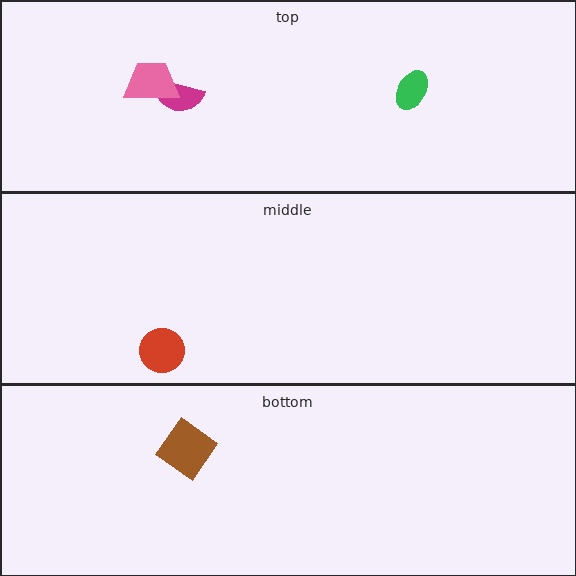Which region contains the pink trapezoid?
The top region.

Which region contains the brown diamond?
The bottom region.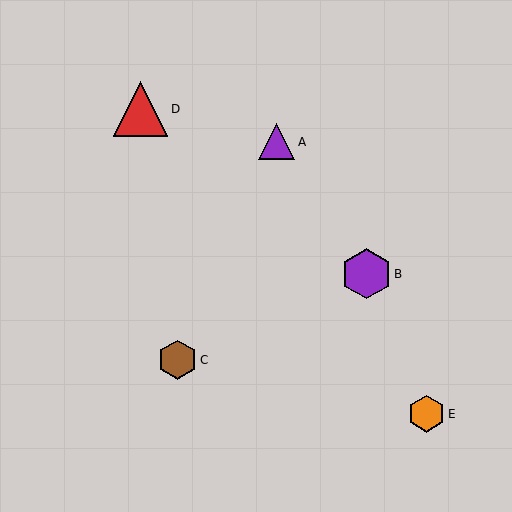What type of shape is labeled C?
Shape C is a brown hexagon.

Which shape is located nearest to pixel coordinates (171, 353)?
The brown hexagon (labeled C) at (177, 360) is nearest to that location.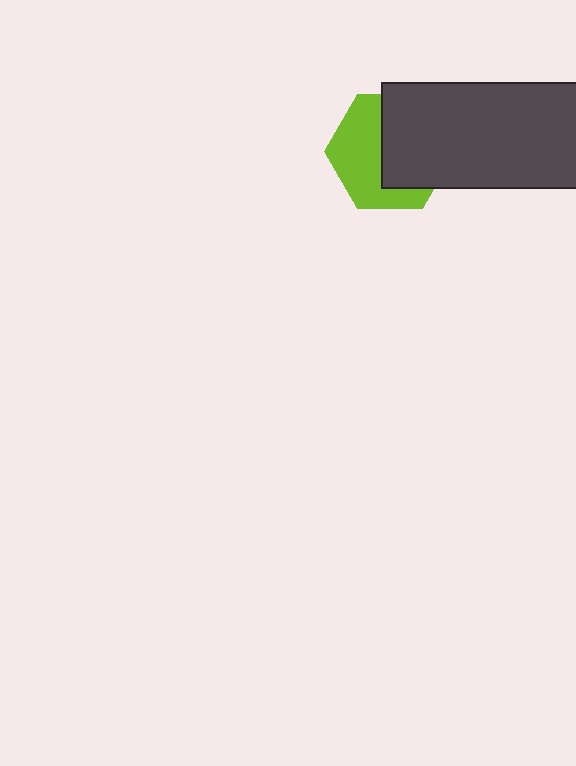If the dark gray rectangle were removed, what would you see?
You would see the complete lime hexagon.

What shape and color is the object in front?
The object in front is a dark gray rectangle.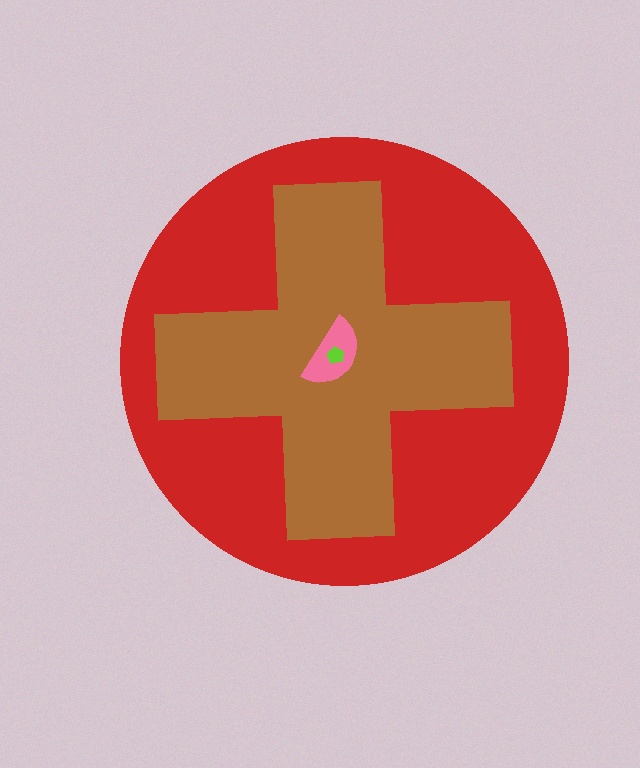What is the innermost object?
The lime pentagon.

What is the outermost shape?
The red circle.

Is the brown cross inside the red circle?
Yes.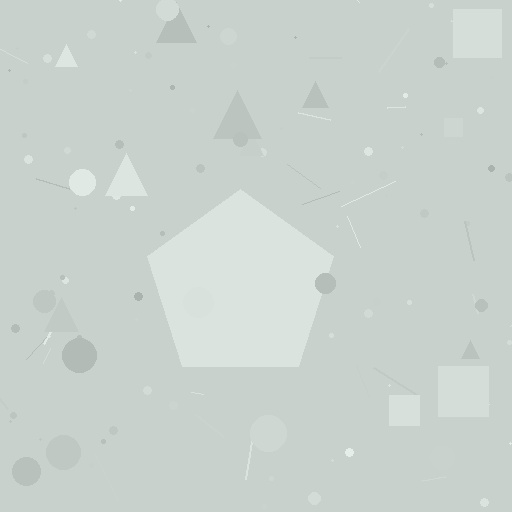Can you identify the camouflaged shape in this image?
The camouflaged shape is a pentagon.